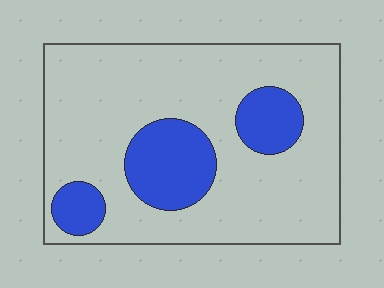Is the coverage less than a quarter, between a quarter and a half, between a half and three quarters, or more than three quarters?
Less than a quarter.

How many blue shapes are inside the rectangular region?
3.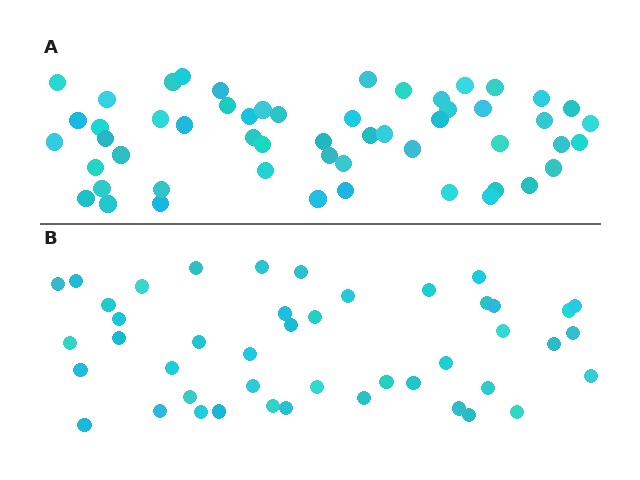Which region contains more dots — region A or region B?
Region A (the top region) has more dots.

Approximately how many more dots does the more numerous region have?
Region A has roughly 8 or so more dots than region B.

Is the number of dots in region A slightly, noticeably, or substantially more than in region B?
Region A has only slightly more — the two regions are fairly close. The ratio is roughly 1.2 to 1.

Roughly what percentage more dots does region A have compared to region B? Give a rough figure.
About 20% more.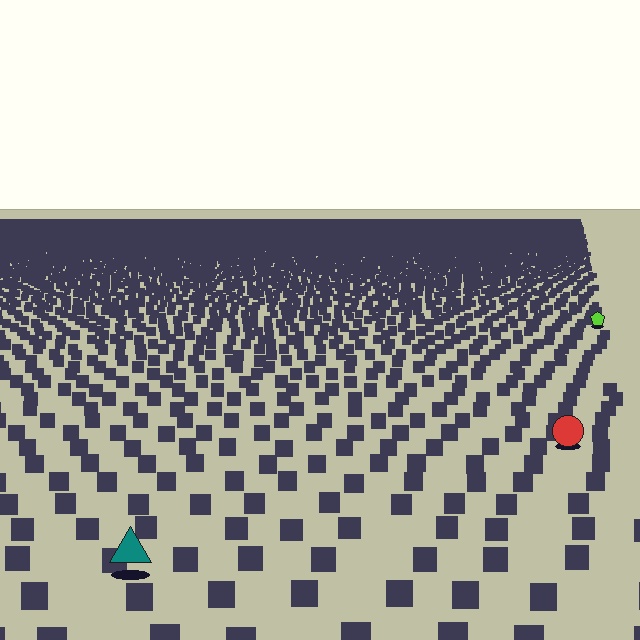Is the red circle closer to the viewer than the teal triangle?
No. The teal triangle is closer — you can tell from the texture gradient: the ground texture is coarser near it.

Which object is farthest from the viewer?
The lime pentagon is farthest from the viewer. It appears smaller and the ground texture around it is denser.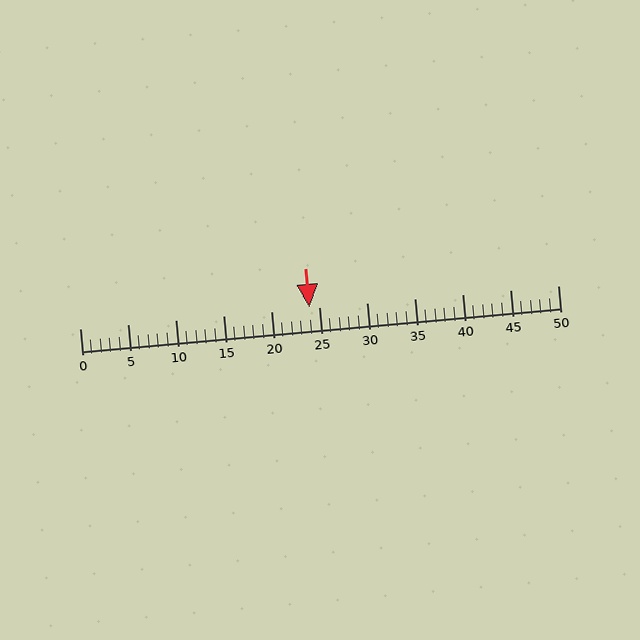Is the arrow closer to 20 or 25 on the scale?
The arrow is closer to 25.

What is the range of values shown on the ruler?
The ruler shows values from 0 to 50.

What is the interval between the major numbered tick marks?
The major tick marks are spaced 5 units apart.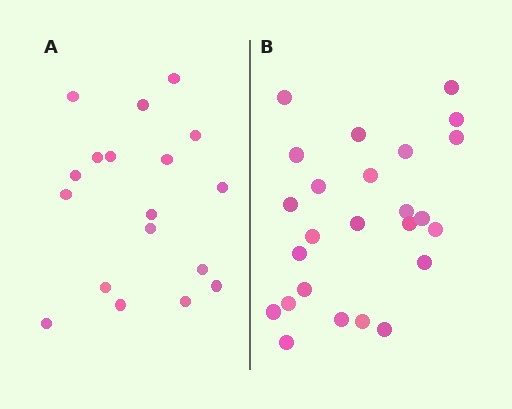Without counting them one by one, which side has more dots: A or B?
Region B (the right region) has more dots.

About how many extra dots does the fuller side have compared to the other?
Region B has roughly 8 or so more dots than region A.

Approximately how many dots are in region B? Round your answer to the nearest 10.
About 20 dots. (The exact count is 25, which rounds to 20.)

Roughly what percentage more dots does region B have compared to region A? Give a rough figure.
About 40% more.